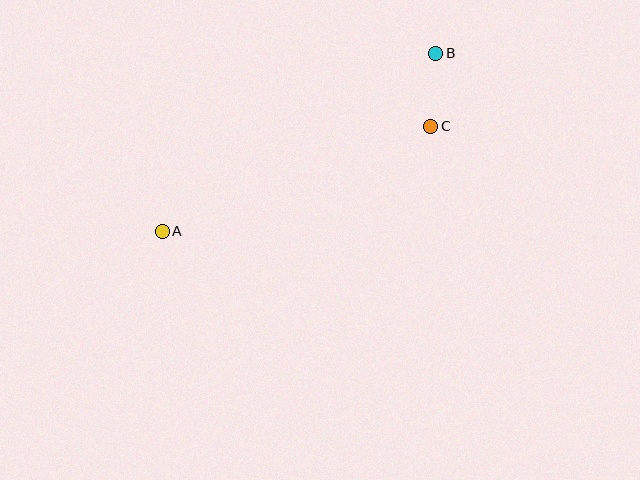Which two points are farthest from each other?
Points A and B are farthest from each other.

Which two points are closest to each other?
Points B and C are closest to each other.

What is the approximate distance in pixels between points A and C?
The distance between A and C is approximately 289 pixels.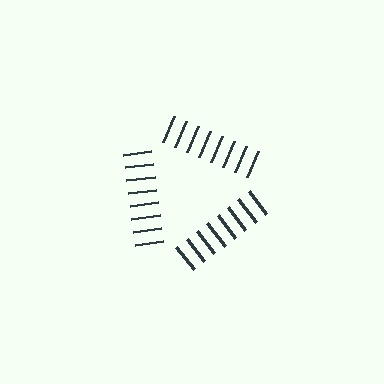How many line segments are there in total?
24 — 8 along each of the 3 edges.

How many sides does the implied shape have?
3 sides — the line-ends trace a triangle.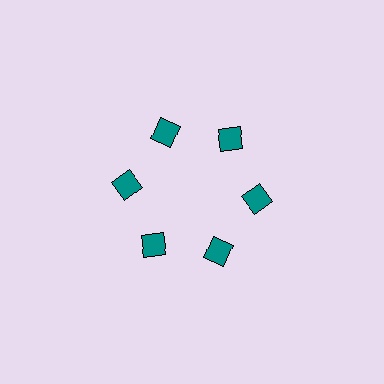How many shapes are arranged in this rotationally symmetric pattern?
There are 6 shapes, arranged in 6 groups of 1.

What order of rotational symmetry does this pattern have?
This pattern has 6-fold rotational symmetry.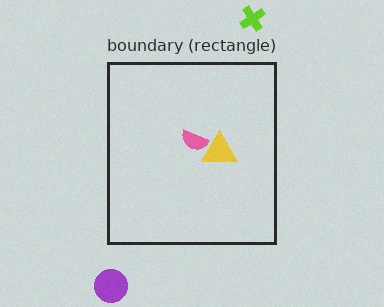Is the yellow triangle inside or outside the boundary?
Inside.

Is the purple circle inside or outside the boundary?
Outside.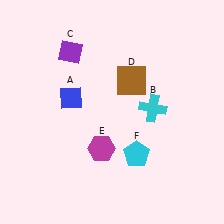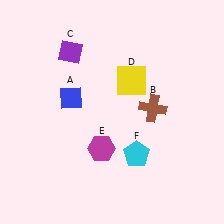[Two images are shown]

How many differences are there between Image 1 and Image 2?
There are 2 differences between the two images.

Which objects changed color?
B changed from cyan to brown. D changed from brown to yellow.